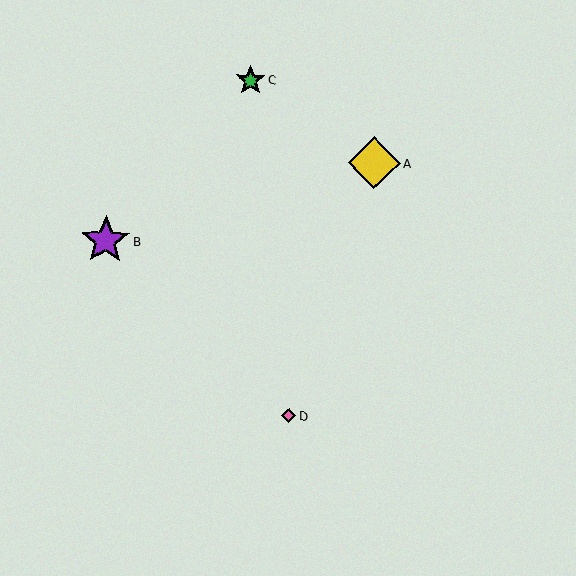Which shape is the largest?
The yellow diamond (labeled A) is the largest.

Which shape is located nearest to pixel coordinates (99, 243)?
The purple star (labeled B) at (106, 240) is nearest to that location.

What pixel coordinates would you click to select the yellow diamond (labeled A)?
Click at (374, 163) to select the yellow diamond A.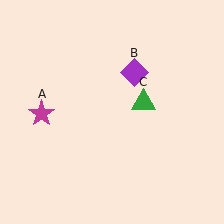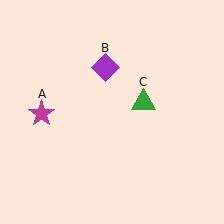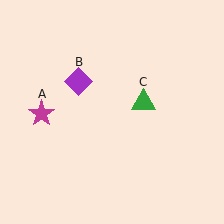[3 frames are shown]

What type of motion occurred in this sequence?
The purple diamond (object B) rotated counterclockwise around the center of the scene.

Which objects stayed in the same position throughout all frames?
Magenta star (object A) and green triangle (object C) remained stationary.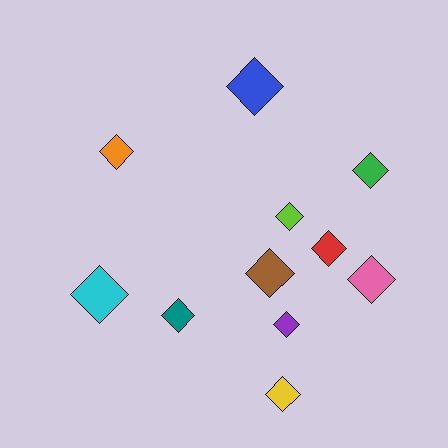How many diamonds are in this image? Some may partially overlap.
There are 11 diamonds.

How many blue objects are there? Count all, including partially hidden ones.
There is 1 blue object.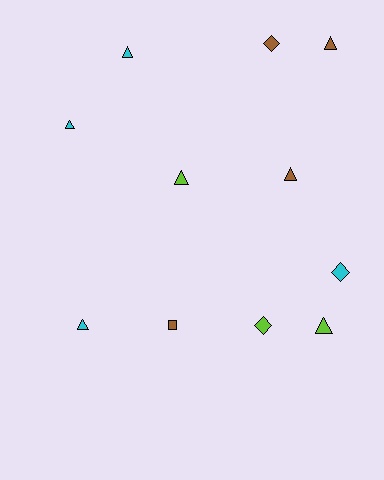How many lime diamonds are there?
There is 1 lime diamond.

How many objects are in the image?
There are 11 objects.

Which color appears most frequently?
Brown, with 4 objects.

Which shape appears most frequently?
Triangle, with 7 objects.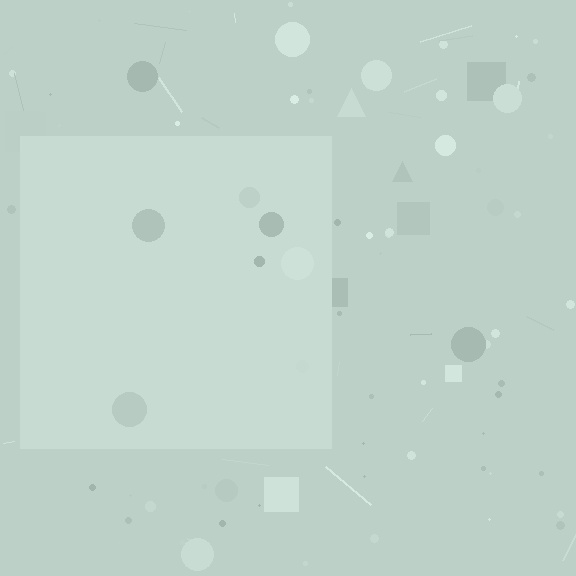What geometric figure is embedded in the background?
A square is embedded in the background.